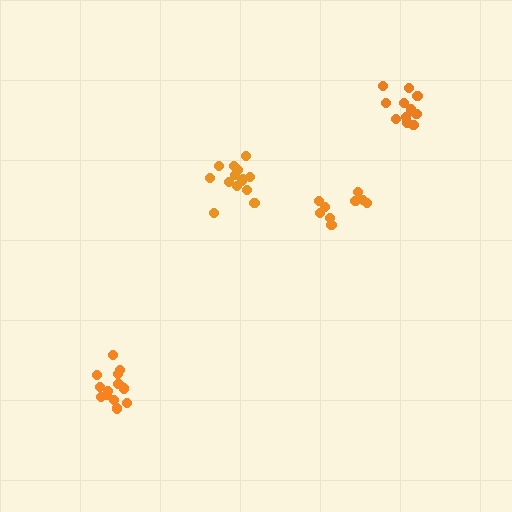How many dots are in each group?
Group 1: 13 dots, Group 2: 14 dots, Group 3: 11 dots, Group 4: 9 dots (47 total).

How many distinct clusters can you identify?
There are 4 distinct clusters.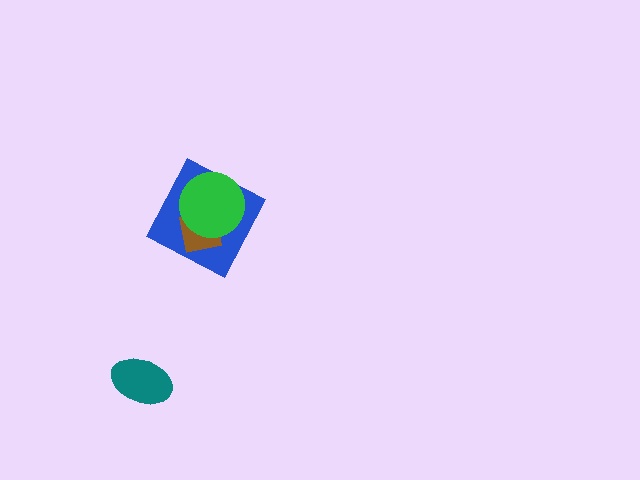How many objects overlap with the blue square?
2 objects overlap with the blue square.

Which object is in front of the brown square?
The green circle is in front of the brown square.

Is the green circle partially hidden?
No, no other shape covers it.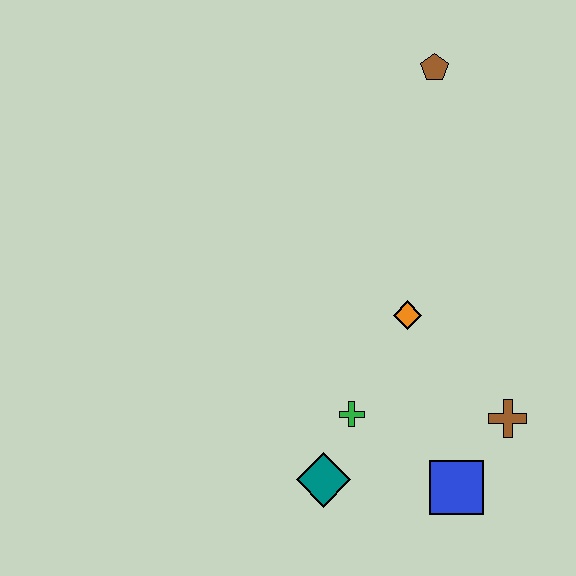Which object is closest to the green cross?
The teal diamond is closest to the green cross.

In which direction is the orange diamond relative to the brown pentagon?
The orange diamond is below the brown pentagon.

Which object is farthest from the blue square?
The brown pentagon is farthest from the blue square.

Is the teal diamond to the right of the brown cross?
No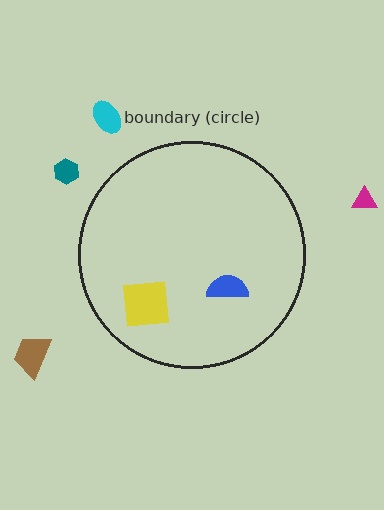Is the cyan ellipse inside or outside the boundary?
Outside.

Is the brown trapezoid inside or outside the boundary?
Outside.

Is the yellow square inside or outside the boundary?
Inside.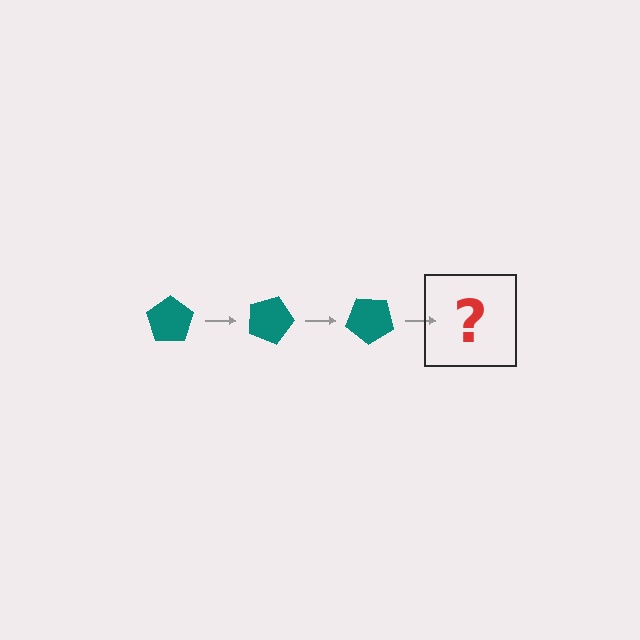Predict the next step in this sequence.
The next step is a teal pentagon rotated 60 degrees.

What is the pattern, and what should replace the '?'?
The pattern is that the pentagon rotates 20 degrees each step. The '?' should be a teal pentagon rotated 60 degrees.